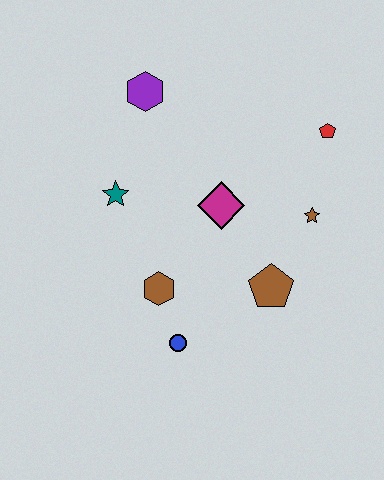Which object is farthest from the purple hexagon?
The blue circle is farthest from the purple hexagon.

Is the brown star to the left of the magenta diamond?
No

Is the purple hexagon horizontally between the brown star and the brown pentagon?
No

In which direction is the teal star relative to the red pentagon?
The teal star is to the left of the red pentagon.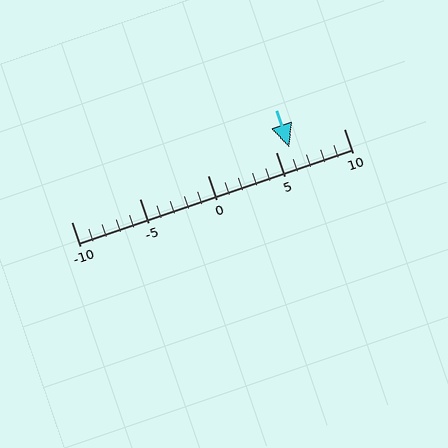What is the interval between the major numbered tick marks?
The major tick marks are spaced 5 units apart.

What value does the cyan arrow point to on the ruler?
The cyan arrow points to approximately 6.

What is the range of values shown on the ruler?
The ruler shows values from -10 to 10.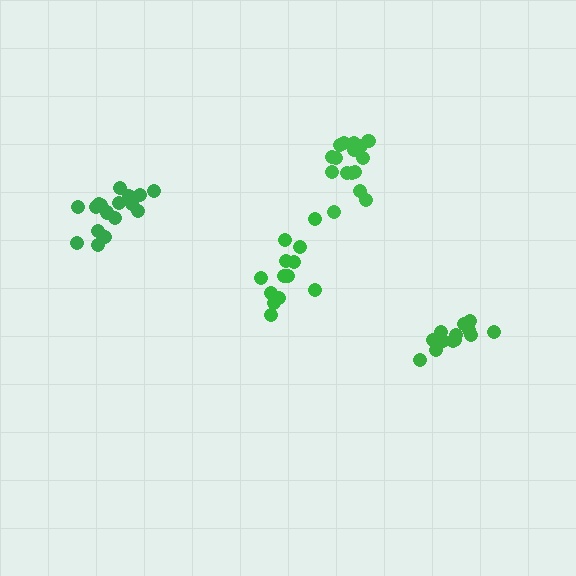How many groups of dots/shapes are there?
There are 4 groups.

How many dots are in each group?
Group 1: 18 dots, Group 2: 16 dots, Group 3: 13 dots, Group 4: 13 dots (60 total).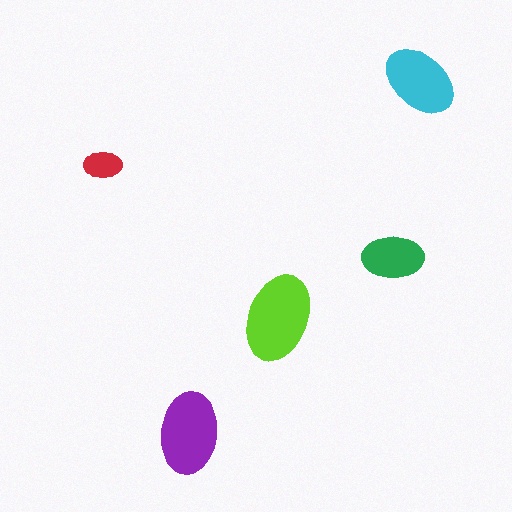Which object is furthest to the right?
The cyan ellipse is rightmost.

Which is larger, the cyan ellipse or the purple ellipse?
The purple one.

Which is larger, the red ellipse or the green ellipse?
The green one.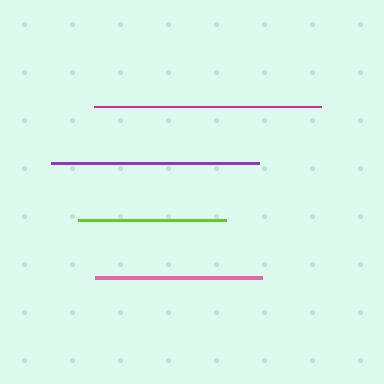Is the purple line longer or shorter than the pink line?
The purple line is longer than the pink line.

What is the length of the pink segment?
The pink segment is approximately 166 pixels long.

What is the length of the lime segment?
The lime segment is approximately 148 pixels long.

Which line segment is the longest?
The magenta line is the longest at approximately 228 pixels.